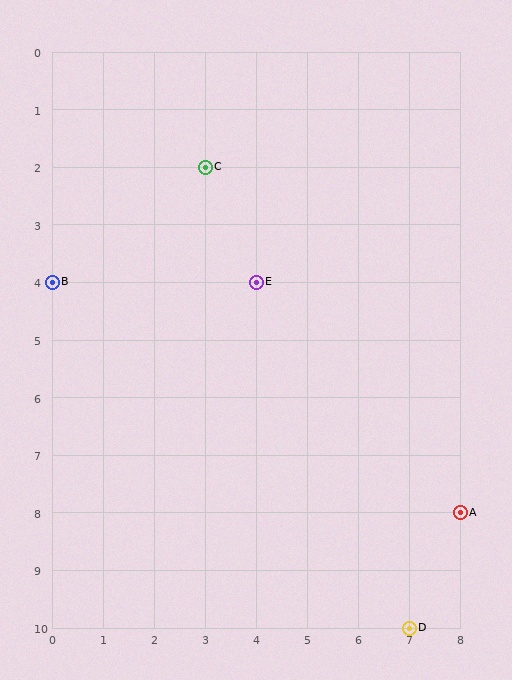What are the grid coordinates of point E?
Point E is at grid coordinates (4, 4).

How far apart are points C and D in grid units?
Points C and D are 4 columns and 8 rows apart (about 8.9 grid units diagonally).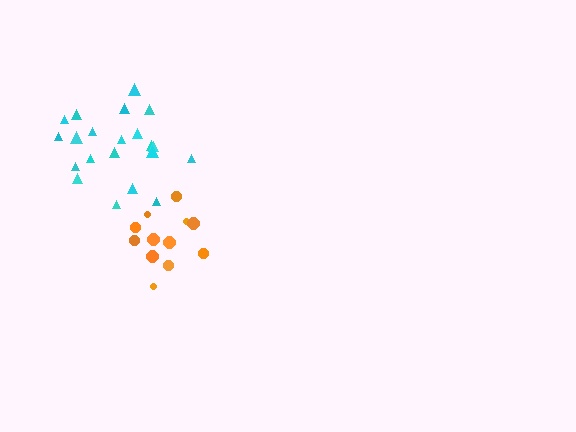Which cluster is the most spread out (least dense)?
Orange.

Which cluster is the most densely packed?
Cyan.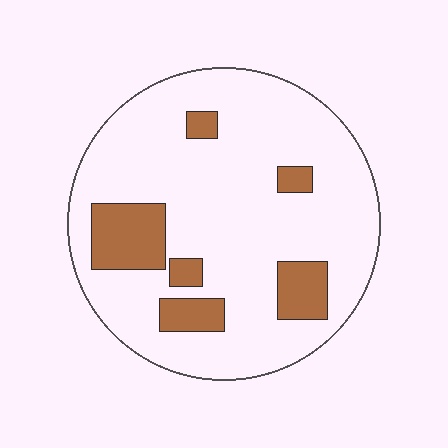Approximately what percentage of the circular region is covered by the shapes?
Approximately 15%.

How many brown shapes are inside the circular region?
6.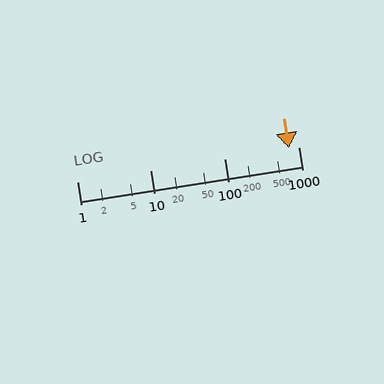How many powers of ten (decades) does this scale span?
The scale spans 3 decades, from 1 to 1000.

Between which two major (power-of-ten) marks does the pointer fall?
The pointer is between 100 and 1000.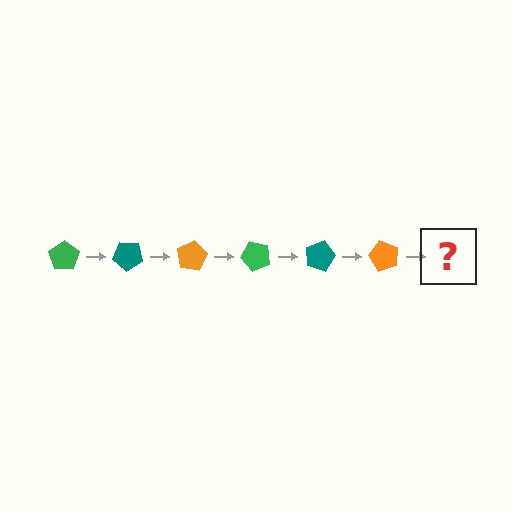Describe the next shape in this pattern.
It should be a green pentagon, rotated 240 degrees from the start.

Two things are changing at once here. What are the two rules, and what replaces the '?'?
The two rules are that it rotates 40 degrees each step and the color cycles through green, teal, and orange. The '?' should be a green pentagon, rotated 240 degrees from the start.